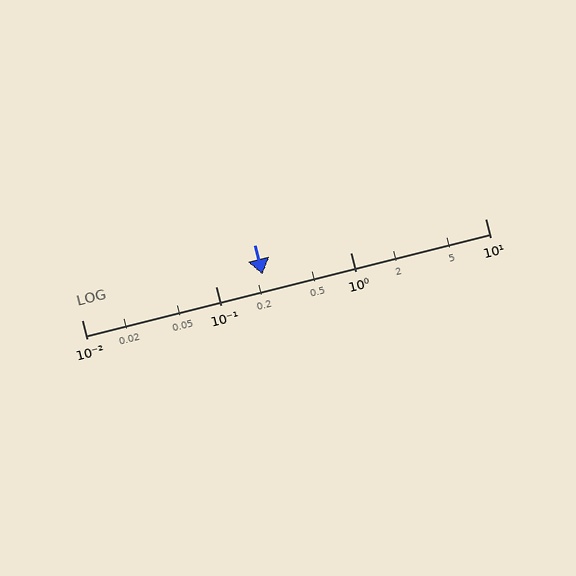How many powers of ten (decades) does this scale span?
The scale spans 3 decades, from 0.01 to 10.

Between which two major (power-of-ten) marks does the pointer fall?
The pointer is between 0.1 and 1.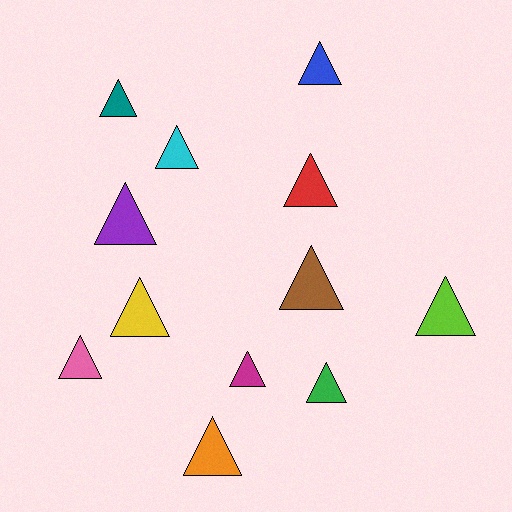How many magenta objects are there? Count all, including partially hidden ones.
There is 1 magenta object.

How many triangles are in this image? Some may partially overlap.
There are 12 triangles.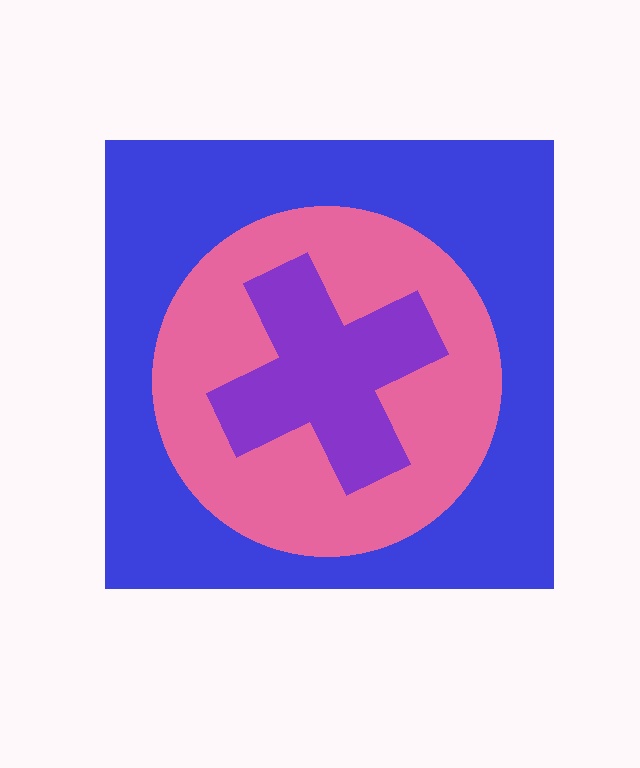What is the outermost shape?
The blue square.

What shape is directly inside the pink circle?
The purple cross.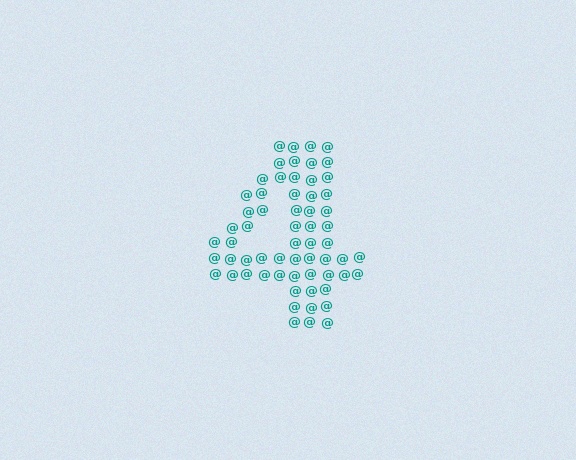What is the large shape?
The large shape is the digit 4.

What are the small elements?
The small elements are at signs.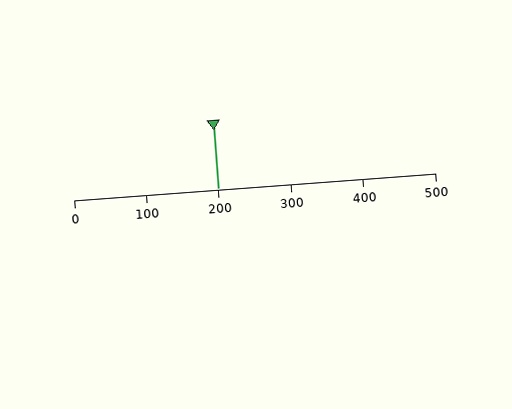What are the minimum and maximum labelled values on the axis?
The axis runs from 0 to 500.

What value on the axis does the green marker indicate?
The marker indicates approximately 200.